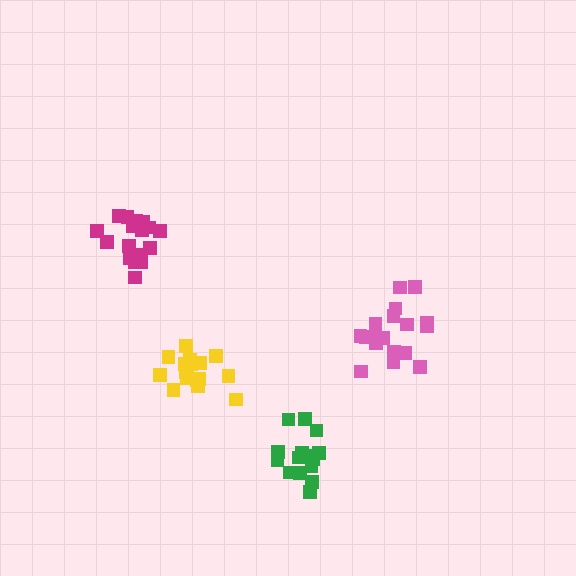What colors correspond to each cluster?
The clusters are colored: pink, magenta, yellow, green.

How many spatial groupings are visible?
There are 4 spatial groupings.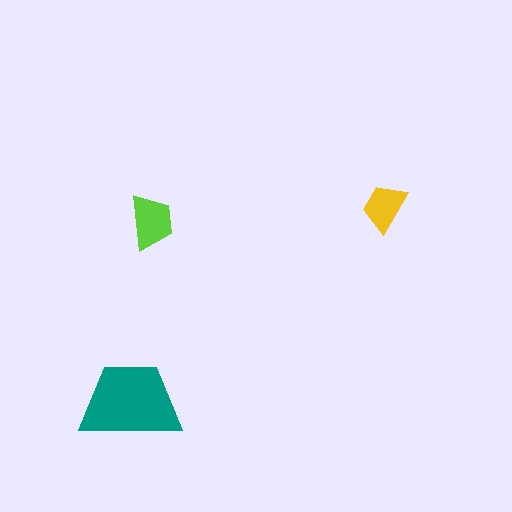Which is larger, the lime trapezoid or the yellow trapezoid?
The lime one.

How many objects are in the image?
There are 3 objects in the image.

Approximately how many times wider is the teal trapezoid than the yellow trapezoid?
About 2 times wider.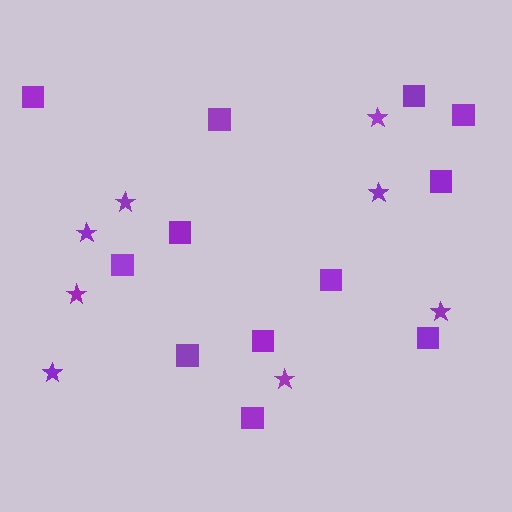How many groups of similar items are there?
There are 2 groups: one group of squares (12) and one group of stars (8).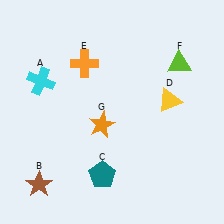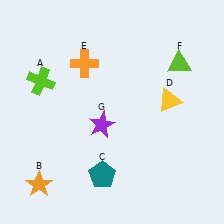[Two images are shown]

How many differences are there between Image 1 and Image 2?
There are 3 differences between the two images.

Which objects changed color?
A changed from cyan to lime. B changed from brown to orange. G changed from orange to purple.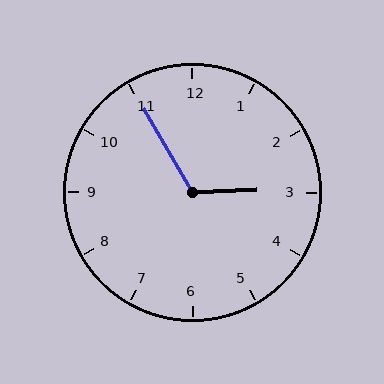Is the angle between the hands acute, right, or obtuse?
It is obtuse.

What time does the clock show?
2:55.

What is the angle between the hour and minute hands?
Approximately 118 degrees.